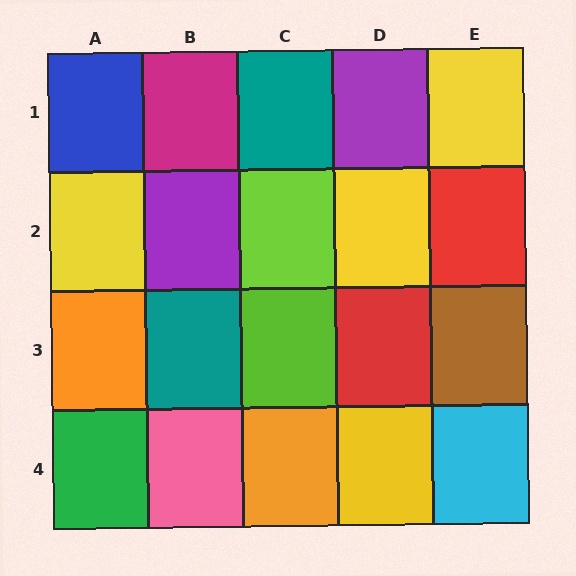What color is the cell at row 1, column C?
Teal.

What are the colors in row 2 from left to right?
Yellow, purple, lime, yellow, red.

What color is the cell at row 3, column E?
Brown.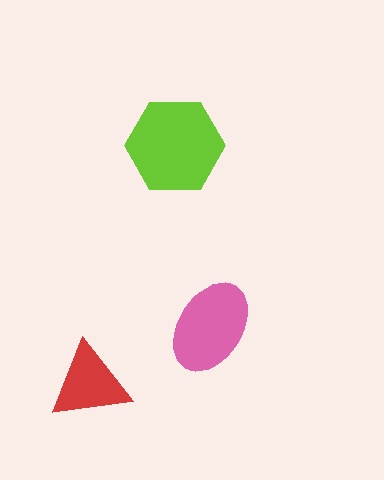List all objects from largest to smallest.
The lime hexagon, the pink ellipse, the red triangle.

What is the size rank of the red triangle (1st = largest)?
3rd.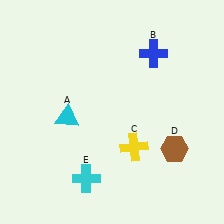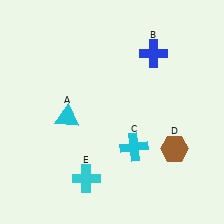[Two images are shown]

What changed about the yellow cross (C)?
In Image 1, C is yellow. In Image 2, it changed to cyan.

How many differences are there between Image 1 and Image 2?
There is 1 difference between the two images.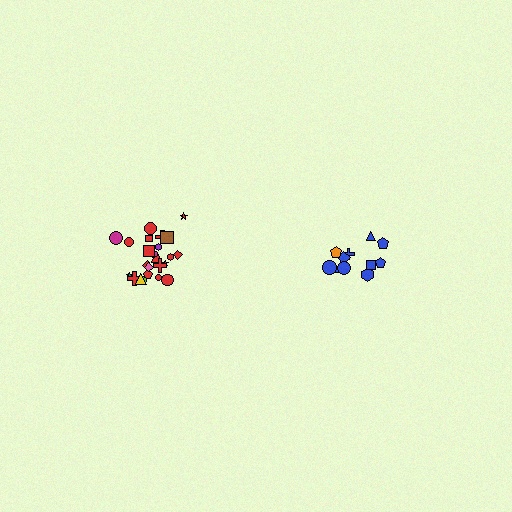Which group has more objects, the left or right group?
The left group.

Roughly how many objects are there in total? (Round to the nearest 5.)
Roughly 35 objects in total.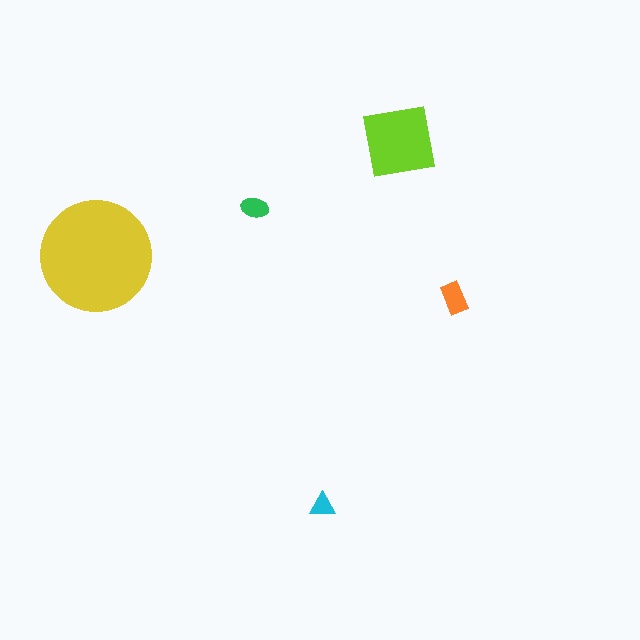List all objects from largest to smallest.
The yellow circle, the lime square, the orange rectangle, the green ellipse, the cyan triangle.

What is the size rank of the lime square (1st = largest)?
2nd.